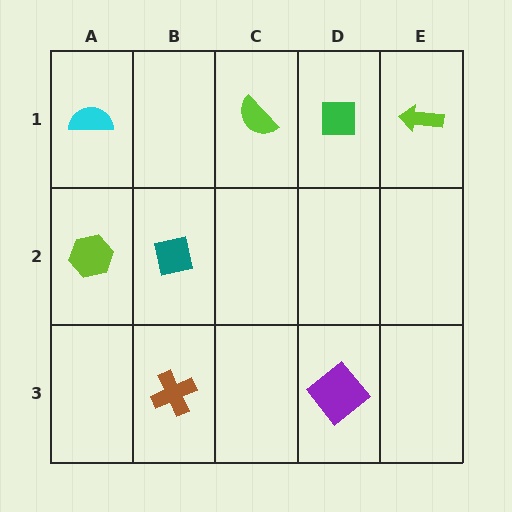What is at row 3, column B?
A brown cross.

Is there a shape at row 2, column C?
No, that cell is empty.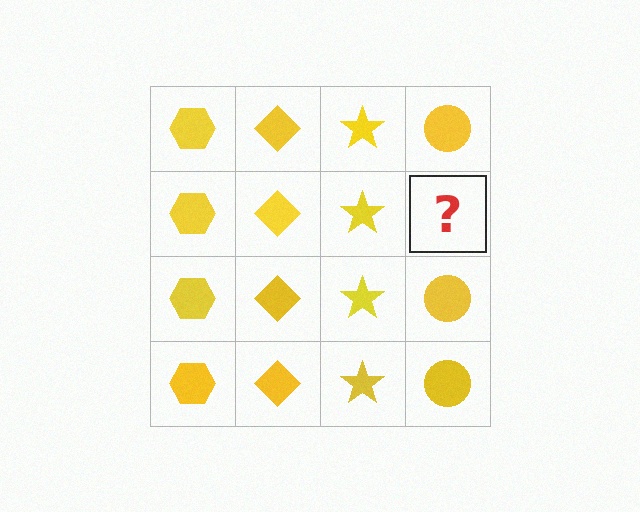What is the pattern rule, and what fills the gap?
The rule is that each column has a consistent shape. The gap should be filled with a yellow circle.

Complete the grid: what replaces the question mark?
The question mark should be replaced with a yellow circle.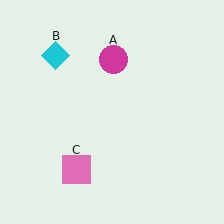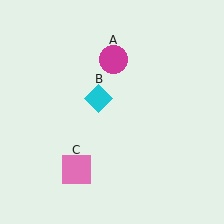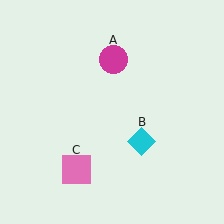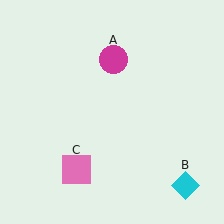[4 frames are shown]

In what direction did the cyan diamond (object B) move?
The cyan diamond (object B) moved down and to the right.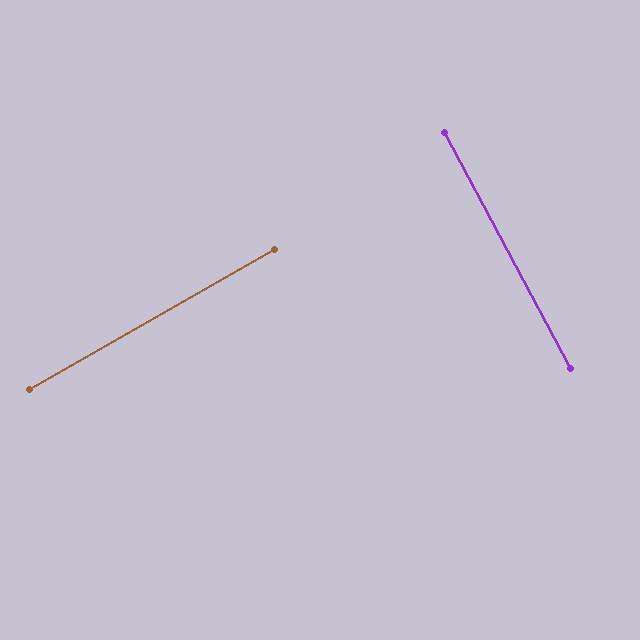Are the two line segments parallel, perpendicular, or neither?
Perpendicular — they meet at approximately 88°.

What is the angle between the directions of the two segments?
Approximately 88 degrees.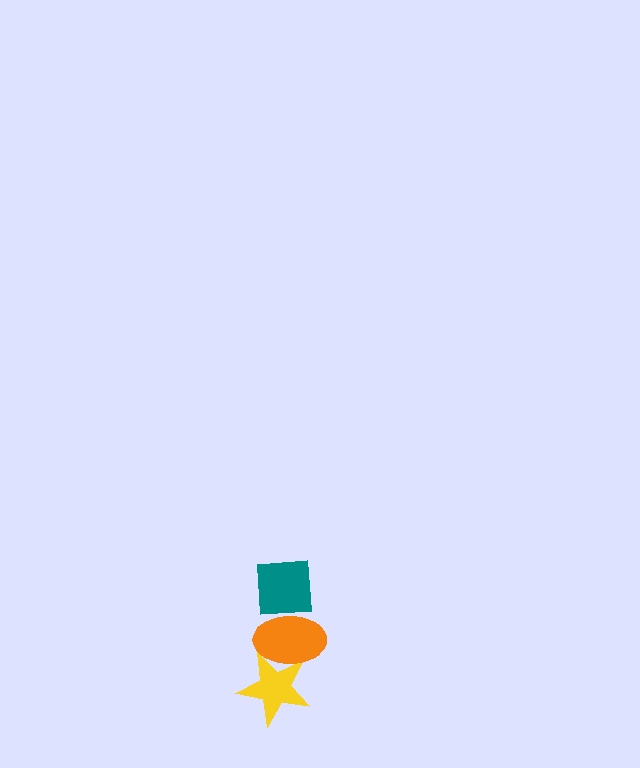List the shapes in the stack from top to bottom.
From top to bottom: the teal square, the orange ellipse, the yellow star.